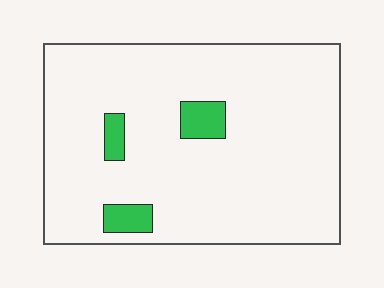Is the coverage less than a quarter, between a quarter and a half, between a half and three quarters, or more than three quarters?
Less than a quarter.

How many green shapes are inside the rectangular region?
3.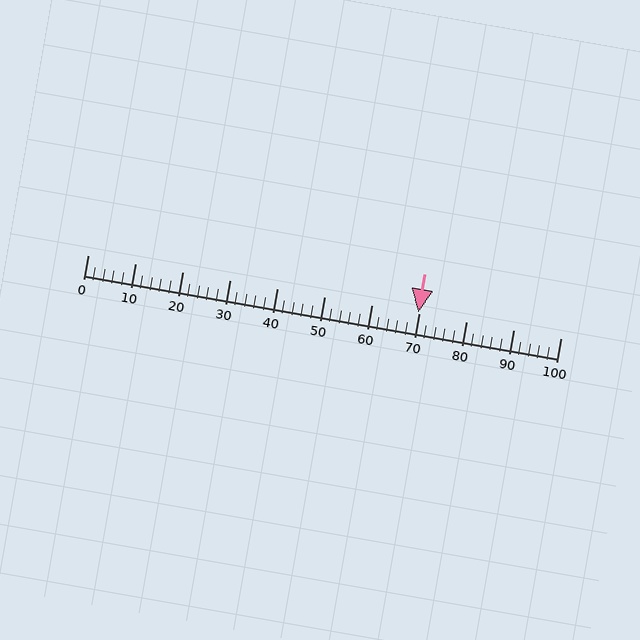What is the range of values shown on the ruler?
The ruler shows values from 0 to 100.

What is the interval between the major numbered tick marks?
The major tick marks are spaced 10 units apart.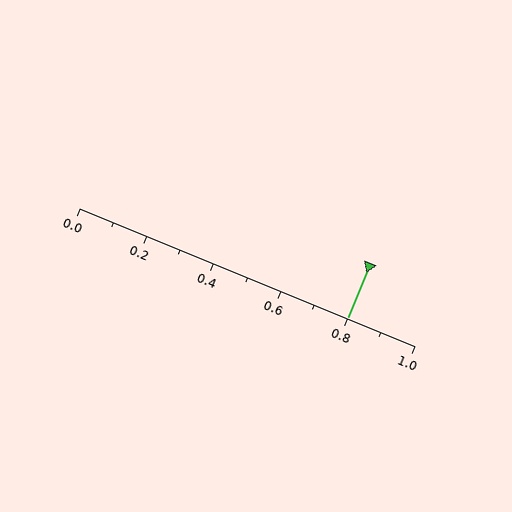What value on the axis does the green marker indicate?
The marker indicates approximately 0.8.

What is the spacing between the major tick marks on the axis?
The major ticks are spaced 0.2 apart.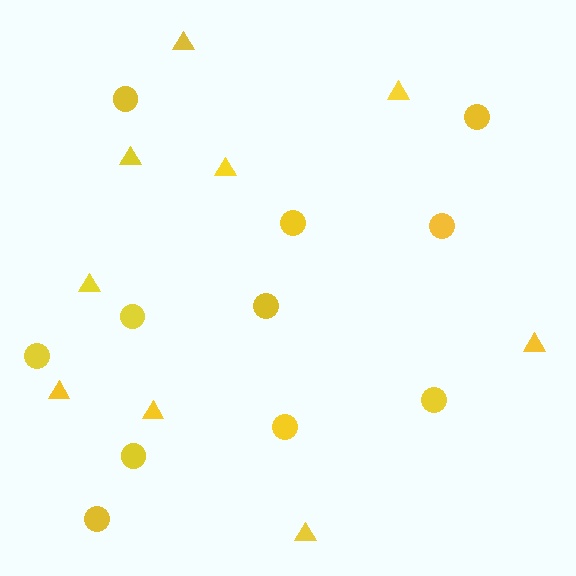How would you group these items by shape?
There are 2 groups: one group of circles (11) and one group of triangles (9).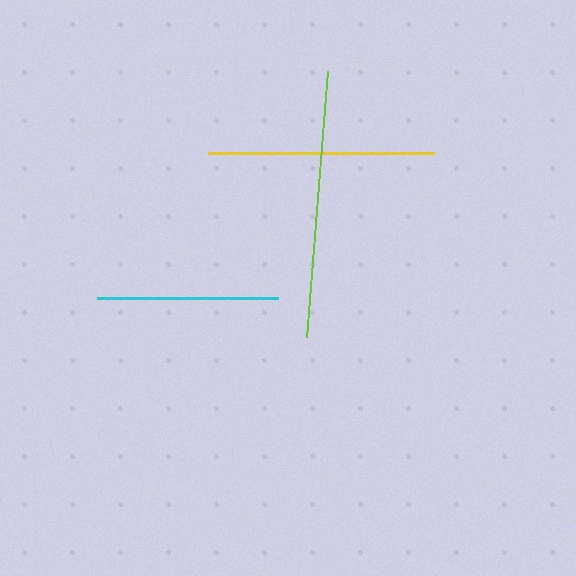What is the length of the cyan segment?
The cyan segment is approximately 181 pixels long.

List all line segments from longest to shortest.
From longest to shortest: lime, yellow, cyan.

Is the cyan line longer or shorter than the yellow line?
The yellow line is longer than the cyan line.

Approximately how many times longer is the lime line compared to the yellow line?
The lime line is approximately 1.2 times the length of the yellow line.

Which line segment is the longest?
The lime line is the longest at approximately 267 pixels.